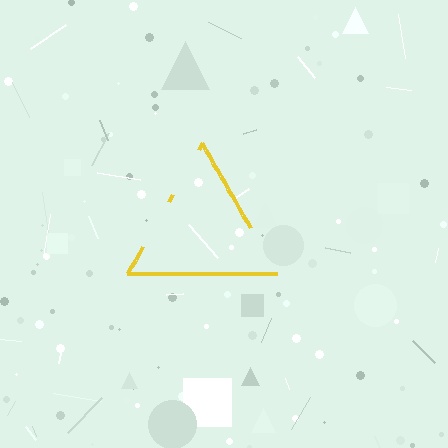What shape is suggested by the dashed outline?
The dashed outline suggests a triangle.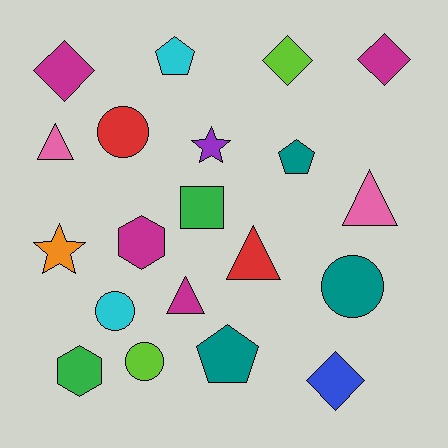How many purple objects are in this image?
There is 1 purple object.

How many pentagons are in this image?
There are 3 pentagons.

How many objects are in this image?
There are 20 objects.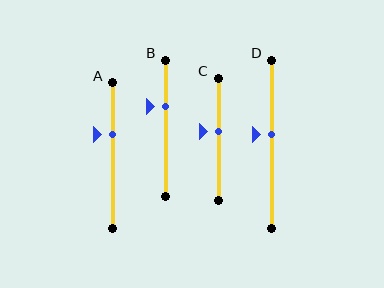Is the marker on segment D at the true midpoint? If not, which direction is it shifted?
No, the marker on segment D is shifted upward by about 6% of the segment length.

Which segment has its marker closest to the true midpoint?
Segment D has its marker closest to the true midpoint.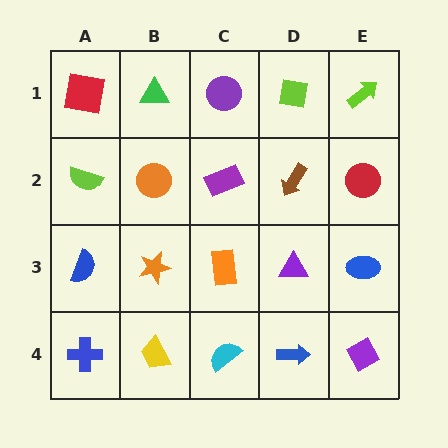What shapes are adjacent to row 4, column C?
An orange rectangle (row 3, column C), a yellow trapezoid (row 4, column B), a blue arrow (row 4, column D).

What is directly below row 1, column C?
A purple rectangle.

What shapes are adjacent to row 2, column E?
A lime arrow (row 1, column E), a blue ellipse (row 3, column E), a brown arrow (row 2, column D).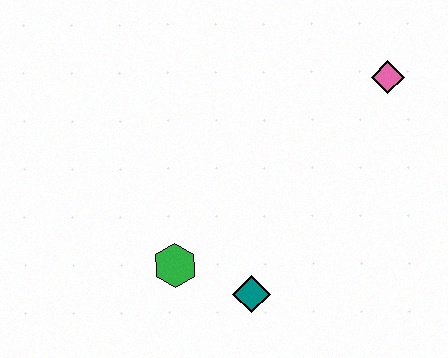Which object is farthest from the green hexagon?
The pink diamond is farthest from the green hexagon.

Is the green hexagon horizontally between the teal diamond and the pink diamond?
No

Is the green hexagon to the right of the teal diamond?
No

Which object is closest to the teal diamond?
The green hexagon is closest to the teal diamond.